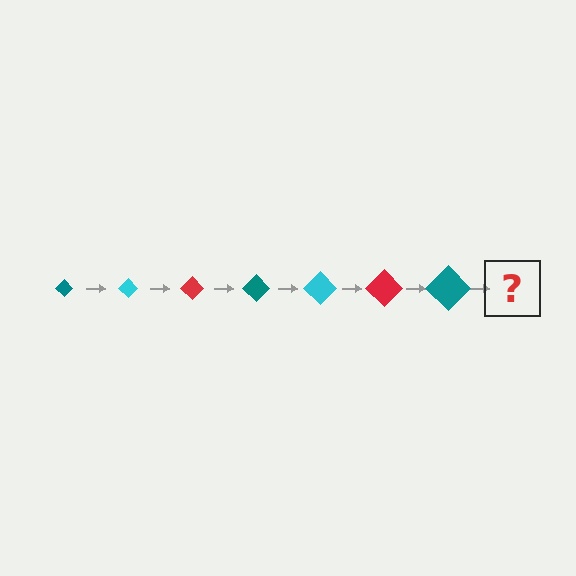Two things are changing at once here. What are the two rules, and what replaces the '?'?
The two rules are that the diamond grows larger each step and the color cycles through teal, cyan, and red. The '?' should be a cyan diamond, larger than the previous one.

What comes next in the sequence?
The next element should be a cyan diamond, larger than the previous one.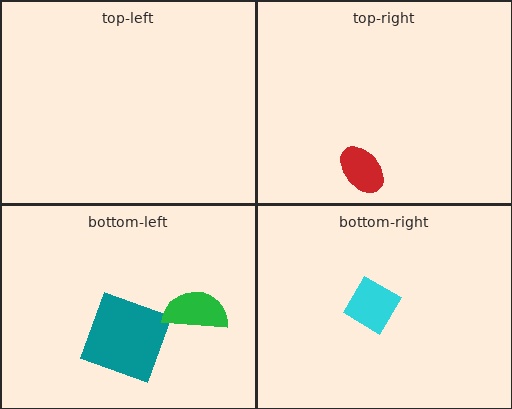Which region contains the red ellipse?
The top-right region.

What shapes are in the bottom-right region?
The cyan diamond.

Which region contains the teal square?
The bottom-left region.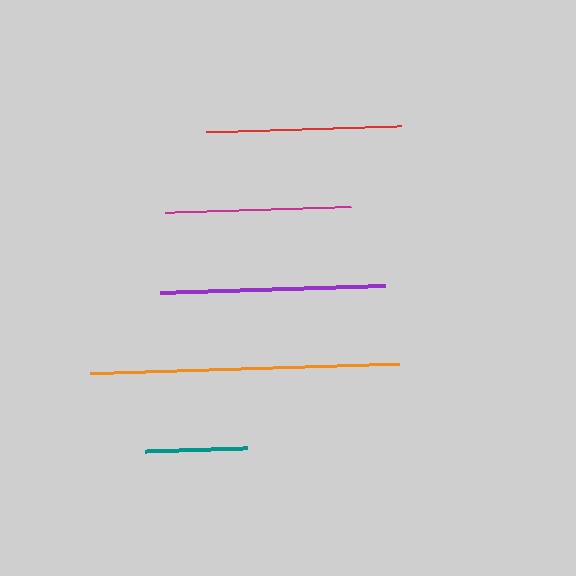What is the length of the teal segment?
The teal segment is approximately 102 pixels long.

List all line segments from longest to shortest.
From longest to shortest: orange, purple, red, magenta, teal.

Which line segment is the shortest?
The teal line is the shortest at approximately 102 pixels.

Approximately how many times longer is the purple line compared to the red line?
The purple line is approximately 1.2 times the length of the red line.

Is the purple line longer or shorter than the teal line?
The purple line is longer than the teal line.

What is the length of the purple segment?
The purple segment is approximately 225 pixels long.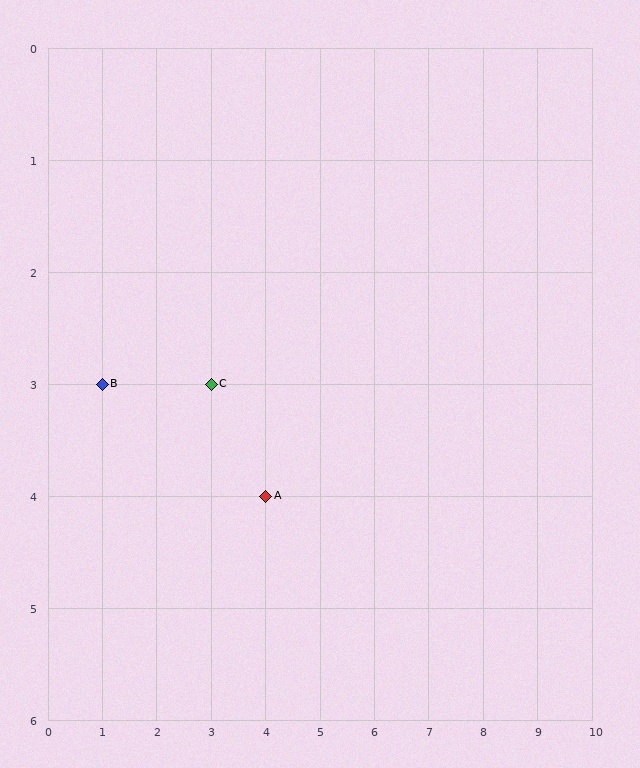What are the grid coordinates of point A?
Point A is at grid coordinates (4, 4).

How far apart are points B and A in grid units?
Points B and A are 3 columns and 1 row apart (about 3.2 grid units diagonally).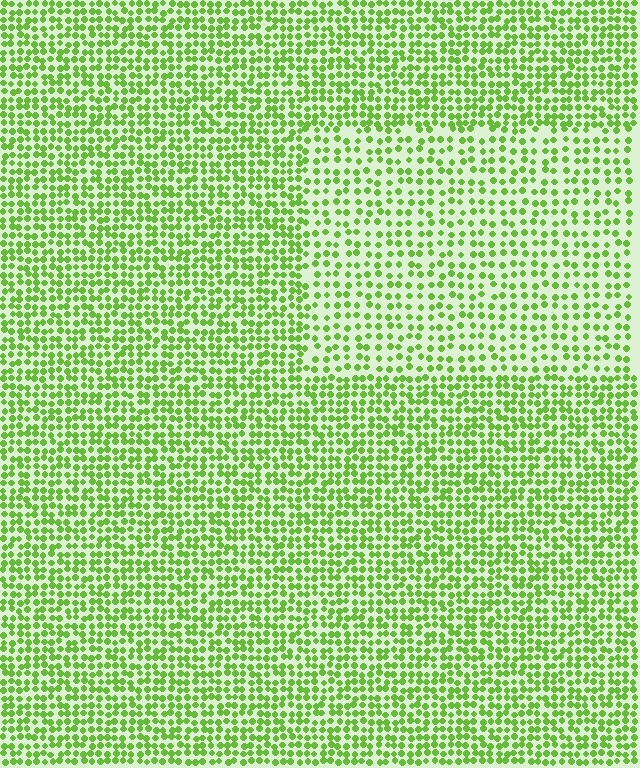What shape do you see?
I see a rectangle.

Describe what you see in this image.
The image contains small lime elements arranged at two different densities. A rectangle-shaped region is visible where the elements are less densely packed than the surrounding area.